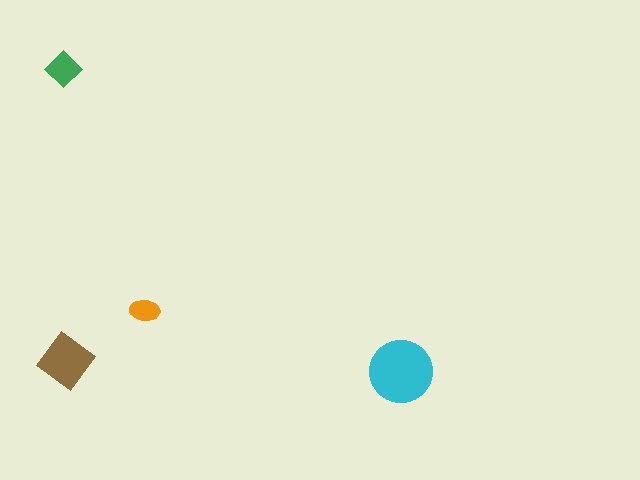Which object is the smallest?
The orange ellipse.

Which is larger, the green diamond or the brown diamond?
The brown diamond.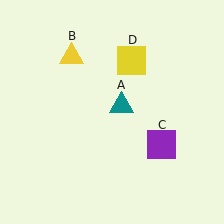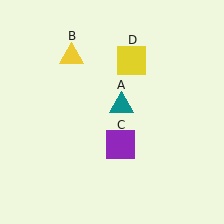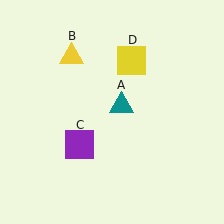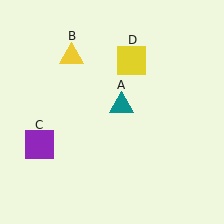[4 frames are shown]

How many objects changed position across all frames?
1 object changed position: purple square (object C).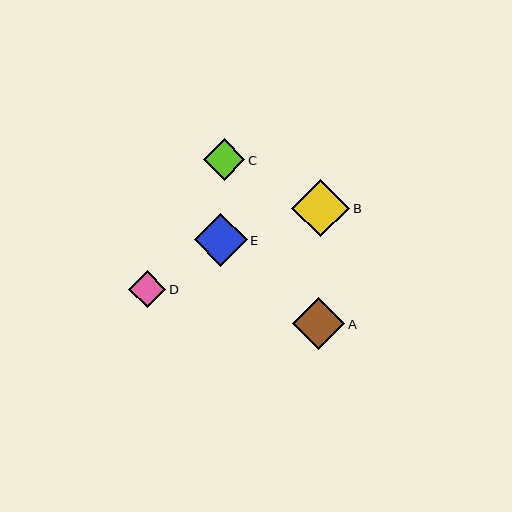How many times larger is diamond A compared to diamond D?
Diamond A is approximately 1.4 times the size of diamond D.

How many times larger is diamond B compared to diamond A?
Diamond B is approximately 1.1 times the size of diamond A.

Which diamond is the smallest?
Diamond D is the smallest with a size of approximately 37 pixels.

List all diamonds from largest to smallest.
From largest to smallest: B, E, A, C, D.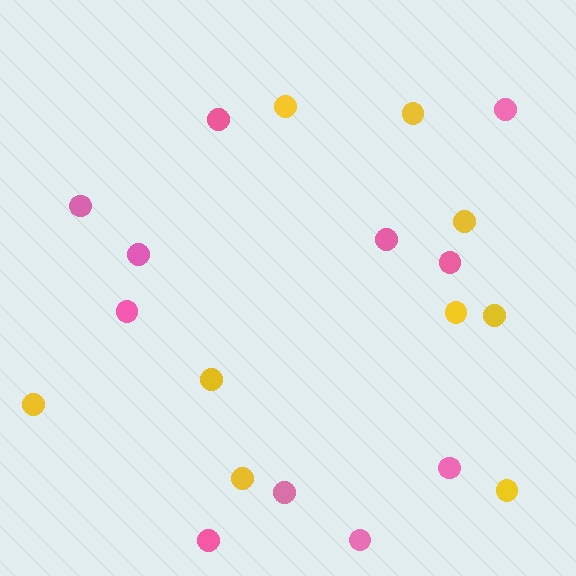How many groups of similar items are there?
There are 2 groups: one group of pink circles (11) and one group of yellow circles (9).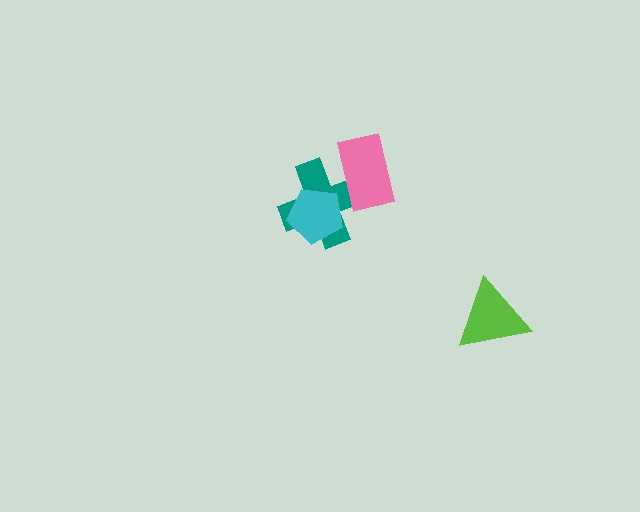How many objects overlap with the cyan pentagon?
1 object overlaps with the cyan pentagon.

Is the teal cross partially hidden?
Yes, it is partially covered by another shape.